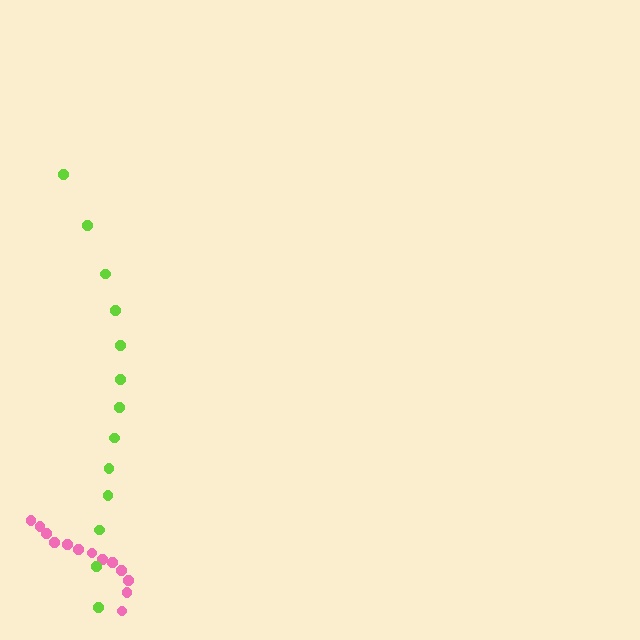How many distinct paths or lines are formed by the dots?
There are 2 distinct paths.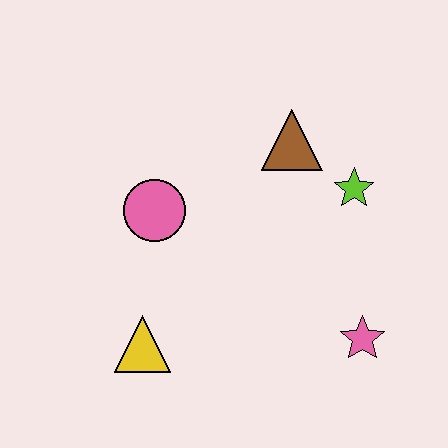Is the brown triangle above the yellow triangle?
Yes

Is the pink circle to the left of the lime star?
Yes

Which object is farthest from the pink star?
The pink circle is farthest from the pink star.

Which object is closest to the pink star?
The lime star is closest to the pink star.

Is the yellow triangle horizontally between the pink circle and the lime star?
No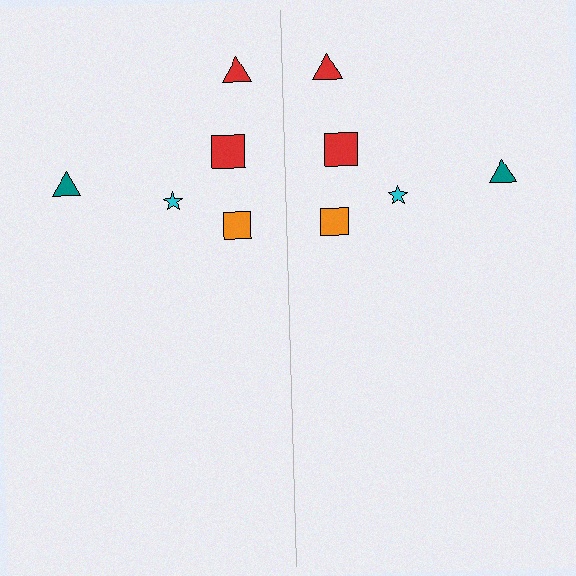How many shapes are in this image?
There are 10 shapes in this image.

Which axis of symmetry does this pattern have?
The pattern has a vertical axis of symmetry running through the center of the image.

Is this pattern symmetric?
Yes, this pattern has bilateral (reflection) symmetry.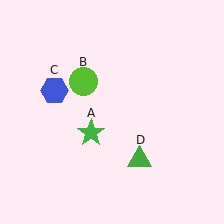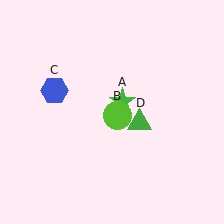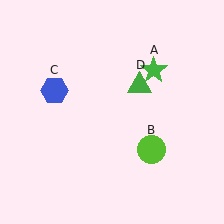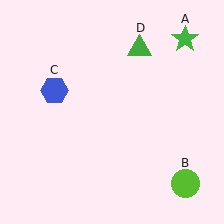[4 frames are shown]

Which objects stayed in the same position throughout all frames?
Blue hexagon (object C) remained stationary.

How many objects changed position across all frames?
3 objects changed position: green star (object A), lime circle (object B), green triangle (object D).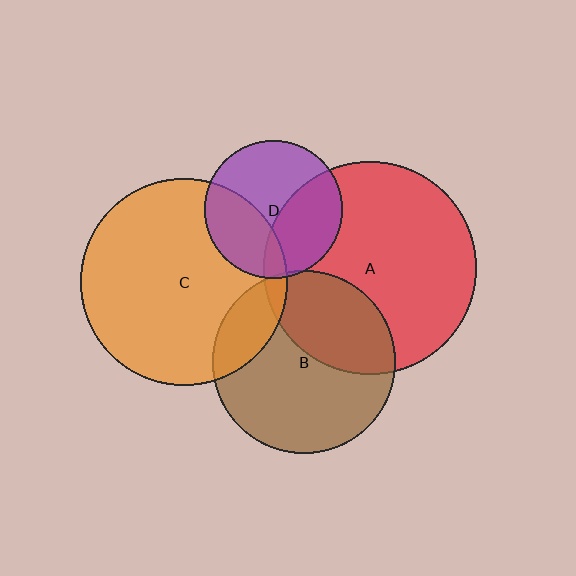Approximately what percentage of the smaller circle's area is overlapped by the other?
Approximately 40%.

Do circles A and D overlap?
Yes.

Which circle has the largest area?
Circle A (red).